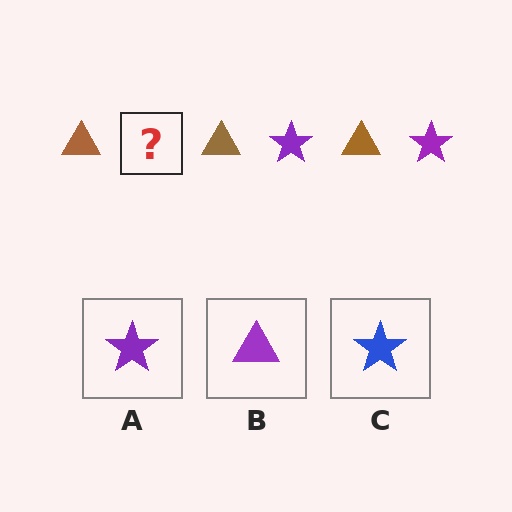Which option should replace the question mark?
Option A.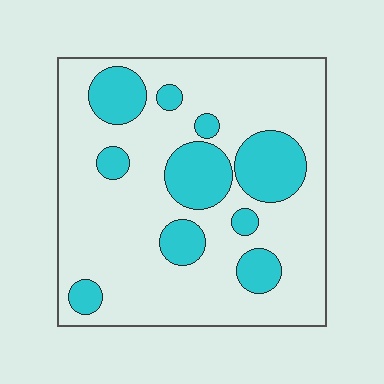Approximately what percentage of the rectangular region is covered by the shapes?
Approximately 25%.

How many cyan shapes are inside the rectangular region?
10.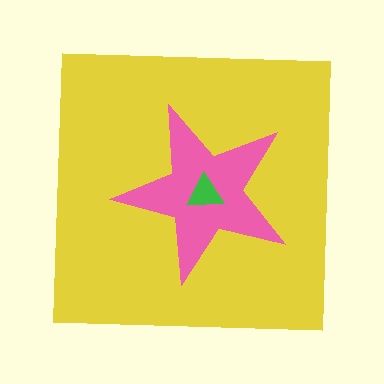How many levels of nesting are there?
3.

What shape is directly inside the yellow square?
The pink star.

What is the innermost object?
The green triangle.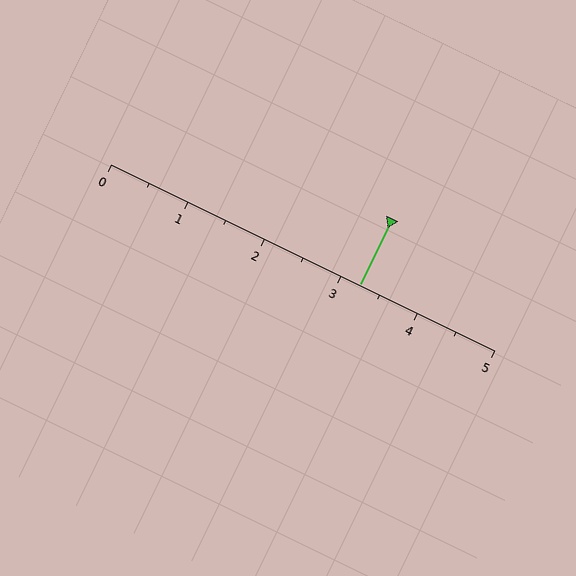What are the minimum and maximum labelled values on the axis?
The axis runs from 0 to 5.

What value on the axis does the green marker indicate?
The marker indicates approximately 3.2.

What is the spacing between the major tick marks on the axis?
The major ticks are spaced 1 apart.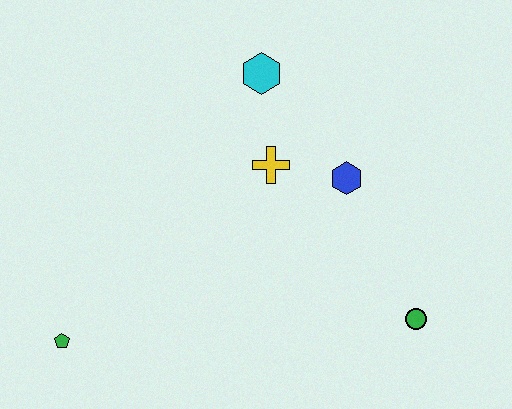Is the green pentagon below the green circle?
Yes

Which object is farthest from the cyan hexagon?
The green pentagon is farthest from the cyan hexagon.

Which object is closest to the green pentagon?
The yellow cross is closest to the green pentagon.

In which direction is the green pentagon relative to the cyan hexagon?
The green pentagon is below the cyan hexagon.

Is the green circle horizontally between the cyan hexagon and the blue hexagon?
No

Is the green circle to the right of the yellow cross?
Yes